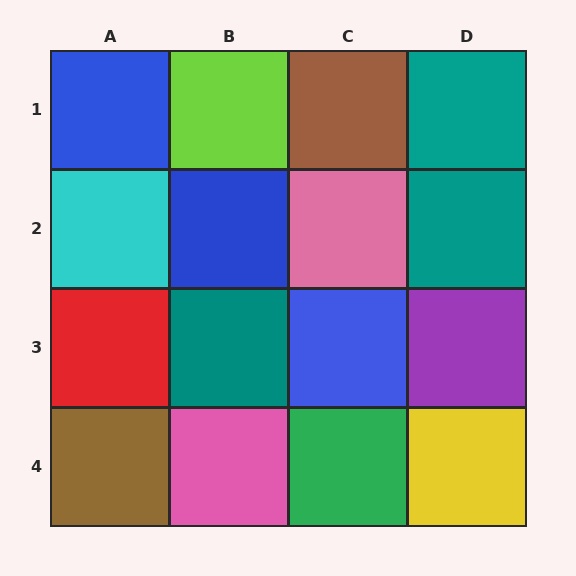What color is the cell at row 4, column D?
Yellow.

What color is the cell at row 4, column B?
Pink.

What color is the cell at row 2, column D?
Teal.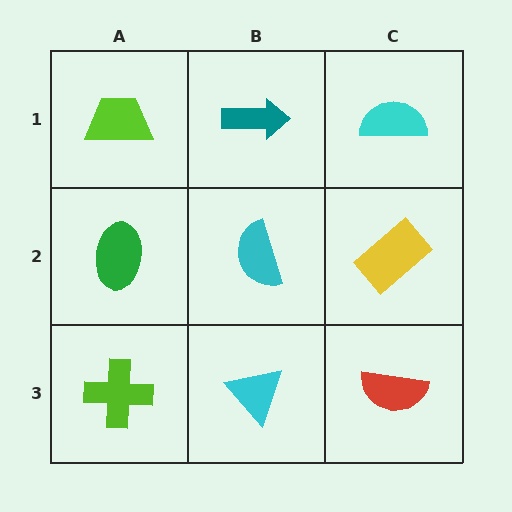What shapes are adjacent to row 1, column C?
A yellow rectangle (row 2, column C), a teal arrow (row 1, column B).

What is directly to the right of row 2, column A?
A cyan semicircle.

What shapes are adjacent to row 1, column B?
A cyan semicircle (row 2, column B), a lime trapezoid (row 1, column A), a cyan semicircle (row 1, column C).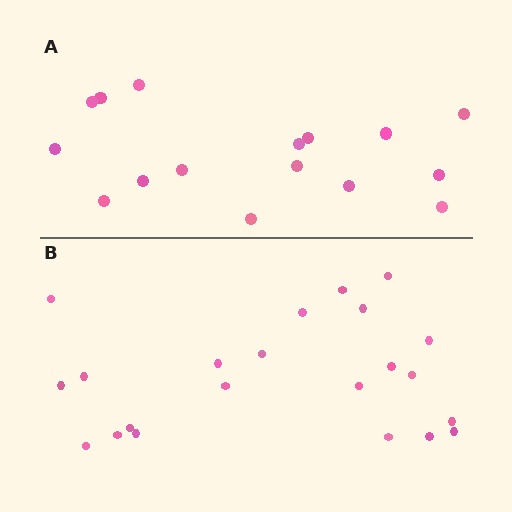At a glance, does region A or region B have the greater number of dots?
Region B (the bottom region) has more dots.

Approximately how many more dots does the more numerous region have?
Region B has about 6 more dots than region A.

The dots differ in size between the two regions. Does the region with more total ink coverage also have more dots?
No. Region A has more total ink coverage because its dots are larger, but region B actually contains more individual dots. Total area can be misleading — the number of items is what matters here.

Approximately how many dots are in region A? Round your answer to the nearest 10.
About 20 dots. (The exact count is 16, which rounds to 20.)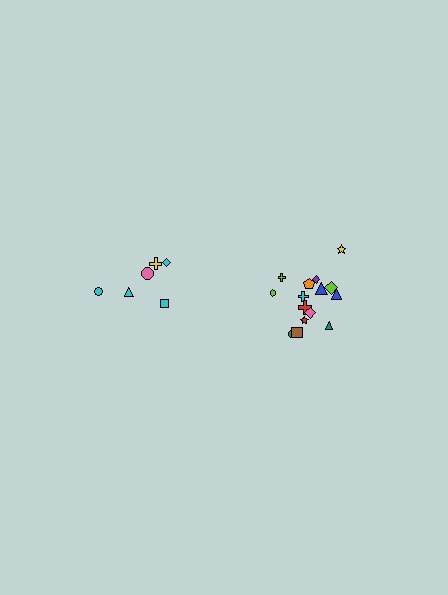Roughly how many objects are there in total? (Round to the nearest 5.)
Roughly 20 objects in total.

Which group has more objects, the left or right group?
The right group.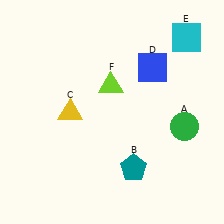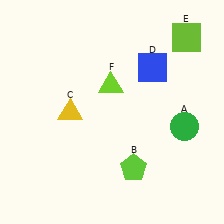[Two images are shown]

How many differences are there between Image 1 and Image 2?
There are 2 differences between the two images.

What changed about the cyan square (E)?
In Image 1, E is cyan. In Image 2, it changed to lime.